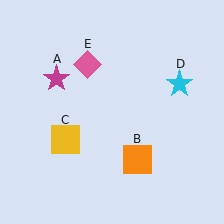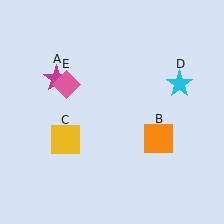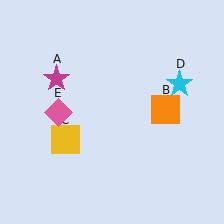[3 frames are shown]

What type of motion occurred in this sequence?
The orange square (object B), pink diamond (object E) rotated counterclockwise around the center of the scene.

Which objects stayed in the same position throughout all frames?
Magenta star (object A) and yellow square (object C) and cyan star (object D) remained stationary.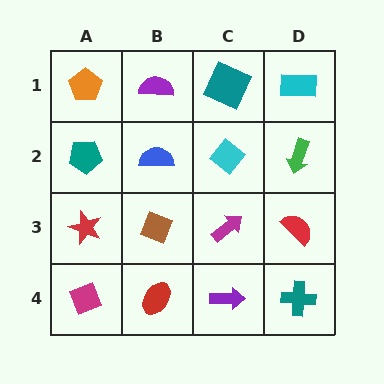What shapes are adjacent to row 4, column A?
A red star (row 3, column A), a red ellipse (row 4, column B).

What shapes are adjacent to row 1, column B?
A blue semicircle (row 2, column B), an orange pentagon (row 1, column A), a teal square (row 1, column C).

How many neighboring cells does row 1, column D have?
2.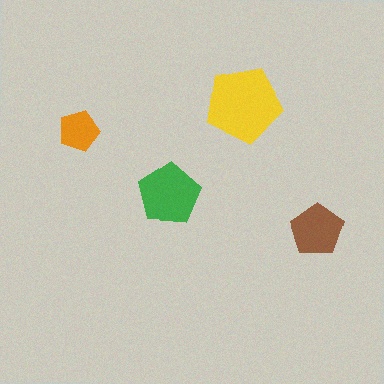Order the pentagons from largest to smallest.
the yellow one, the green one, the brown one, the orange one.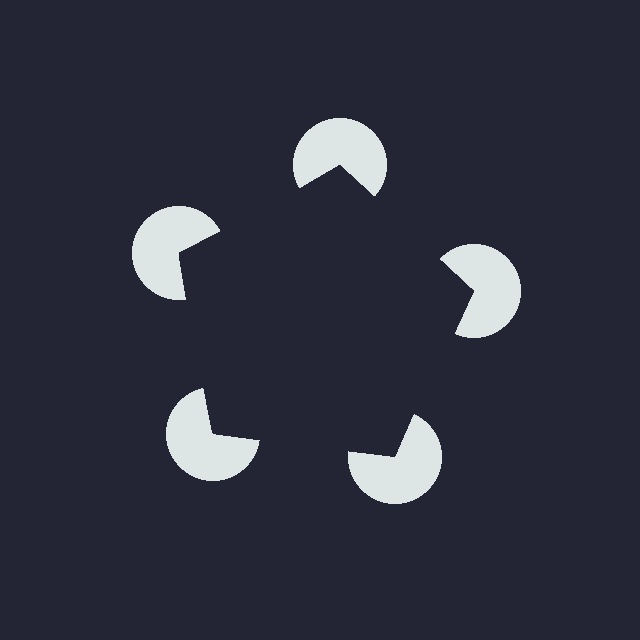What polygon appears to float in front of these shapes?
An illusory pentagon — its edges are inferred from the aligned wedge cuts in the pac-man discs, not physically drawn.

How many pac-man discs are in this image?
There are 5 — one at each vertex of the illusory pentagon.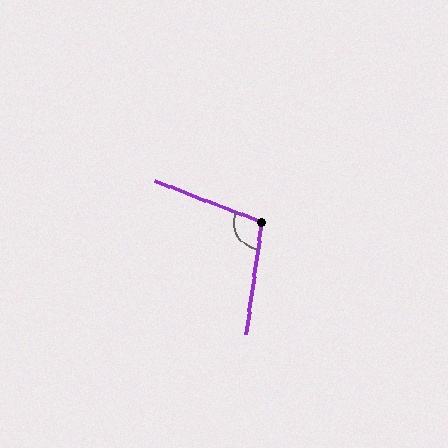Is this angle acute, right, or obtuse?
It is obtuse.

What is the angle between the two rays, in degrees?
Approximately 103 degrees.